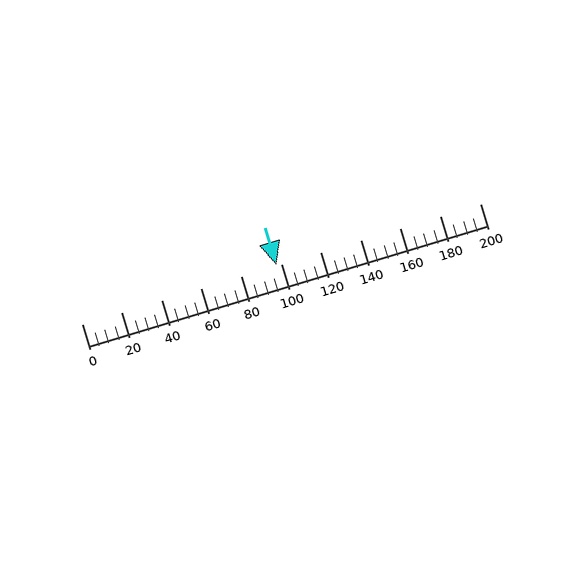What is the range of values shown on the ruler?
The ruler shows values from 0 to 200.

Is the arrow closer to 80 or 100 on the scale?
The arrow is closer to 100.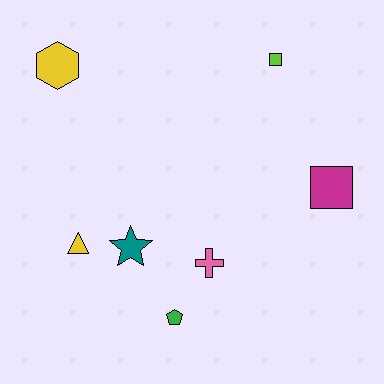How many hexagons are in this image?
There is 1 hexagon.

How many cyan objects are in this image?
There are no cyan objects.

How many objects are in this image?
There are 7 objects.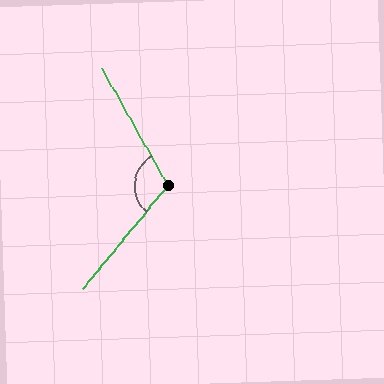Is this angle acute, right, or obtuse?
It is obtuse.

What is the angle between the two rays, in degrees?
Approximately 111 degrees.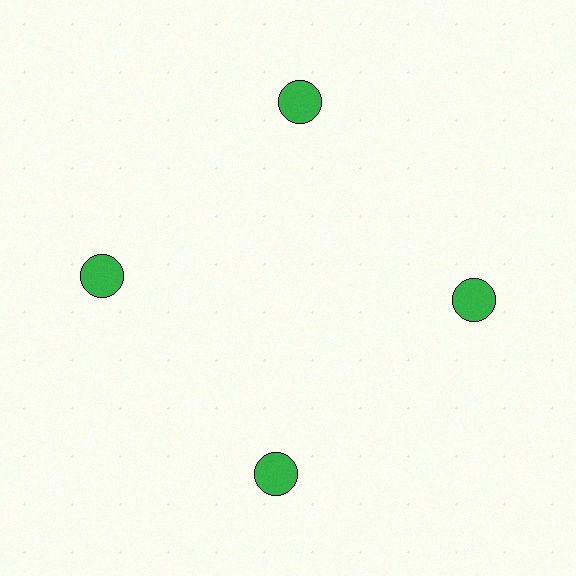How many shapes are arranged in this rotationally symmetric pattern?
There are 4 shapes, arranged in 4 groups of 1.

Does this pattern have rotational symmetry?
Yes, this pattern has 4-fold rotational symmetry. It looks the same after rotating 90 degrees around the center.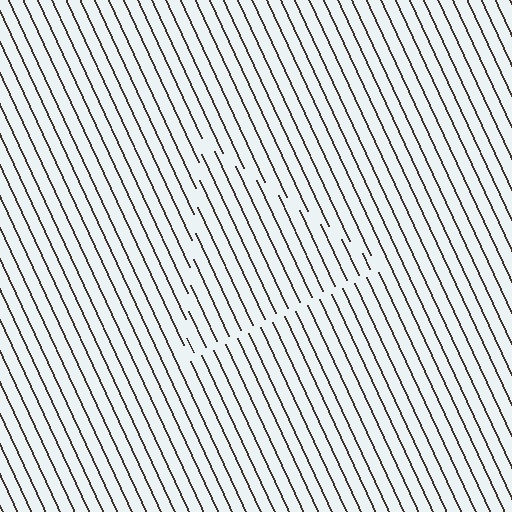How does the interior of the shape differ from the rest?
The interior of the shape contains the same grating, shifted by half a period — the contour is defined by the phase discontinuity where line-ends from the inner and outer gratings abut.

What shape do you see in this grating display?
An illusory triangle. The interior of the shape contains the same grating, shifted by half a period — the contour is defined by the phase discontinuity where line-ends from the inner and outer gratings abut.